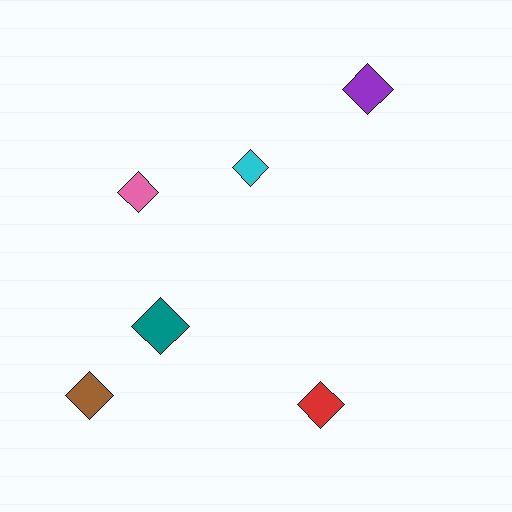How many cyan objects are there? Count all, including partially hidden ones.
There is 1 cyan object.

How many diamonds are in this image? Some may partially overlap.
There are 6 diamonds.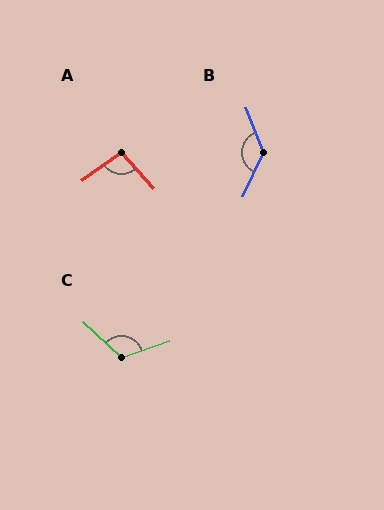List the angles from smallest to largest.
A (96°), C (117°), B (134°).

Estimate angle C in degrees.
Approximately 117 degrees.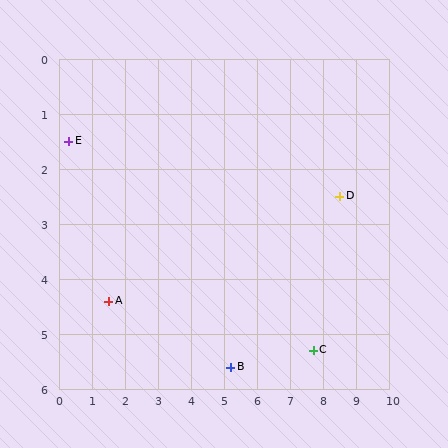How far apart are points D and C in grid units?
Points D and C are about 2.9 grid units apart.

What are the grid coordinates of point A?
Point A is at approximately (1.5, 4.4).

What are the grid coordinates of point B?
Point B is at approximately (5.2, 5.6).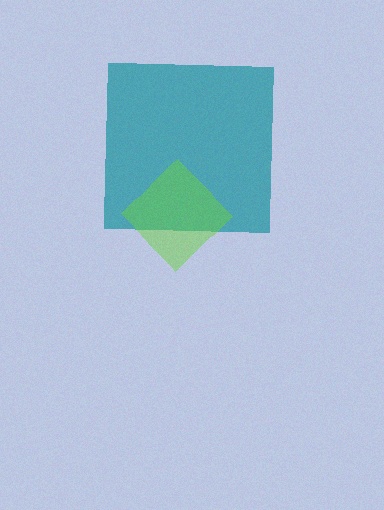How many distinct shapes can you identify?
There are 2 distinct shapes: a teal square, a lime diamond.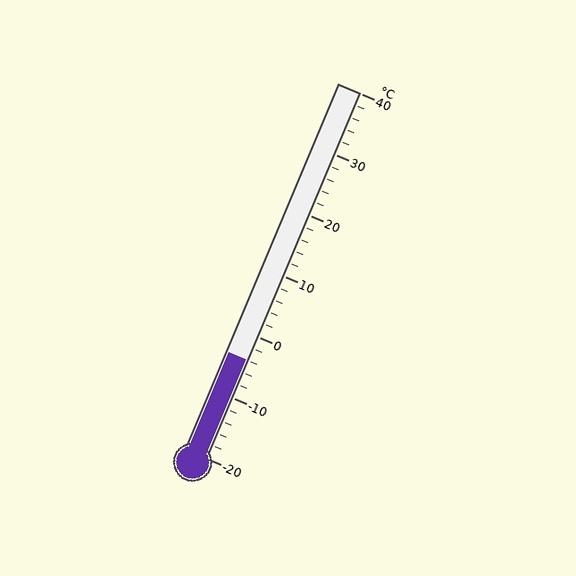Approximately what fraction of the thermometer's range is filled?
The thermometer is filled to approximately 25% of its range.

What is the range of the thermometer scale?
The thermometer scale ranges from -20°C to 40°C.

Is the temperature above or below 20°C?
The temperature is below 20°C.